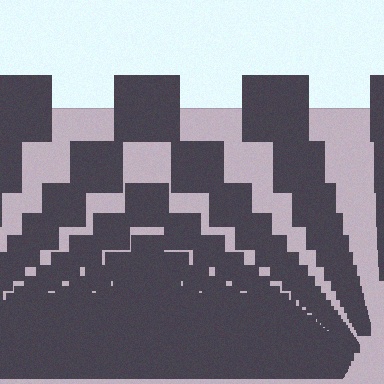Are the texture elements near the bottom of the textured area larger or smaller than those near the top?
Smaller. The gradient is inverted — elements near the bottom are smaller and denser.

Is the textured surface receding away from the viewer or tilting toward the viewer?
The surface appears to tilt toward the viewer. Texture elements get larger and sparser toward the top.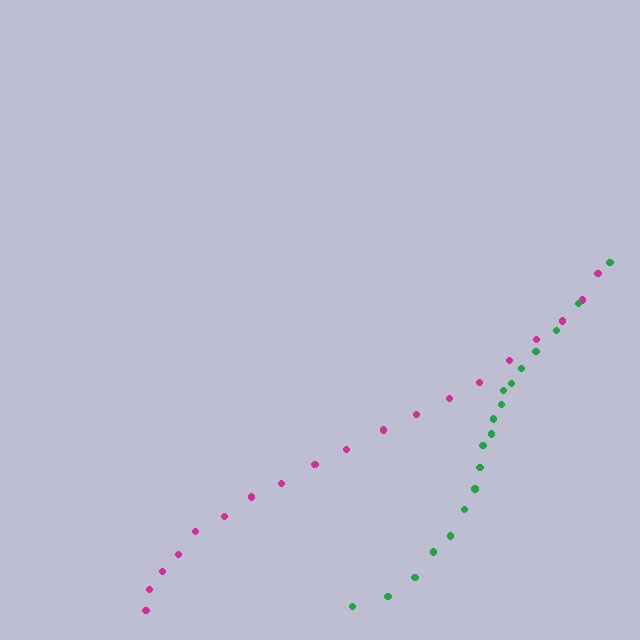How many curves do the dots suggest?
There are 2 distinct paths.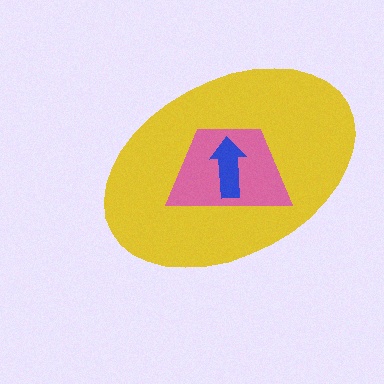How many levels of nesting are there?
3.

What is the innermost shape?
The blue arrow.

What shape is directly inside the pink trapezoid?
The blue arrow.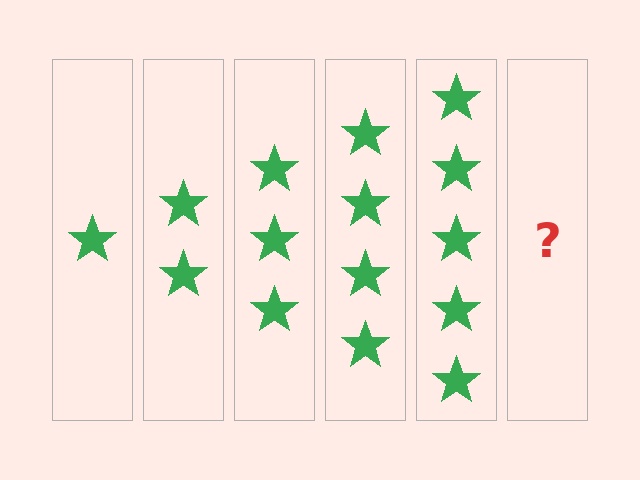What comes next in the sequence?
The next element should be 6 stars.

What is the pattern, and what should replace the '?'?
The pattern is that each step adds one more star. The '?' should be 6 stars.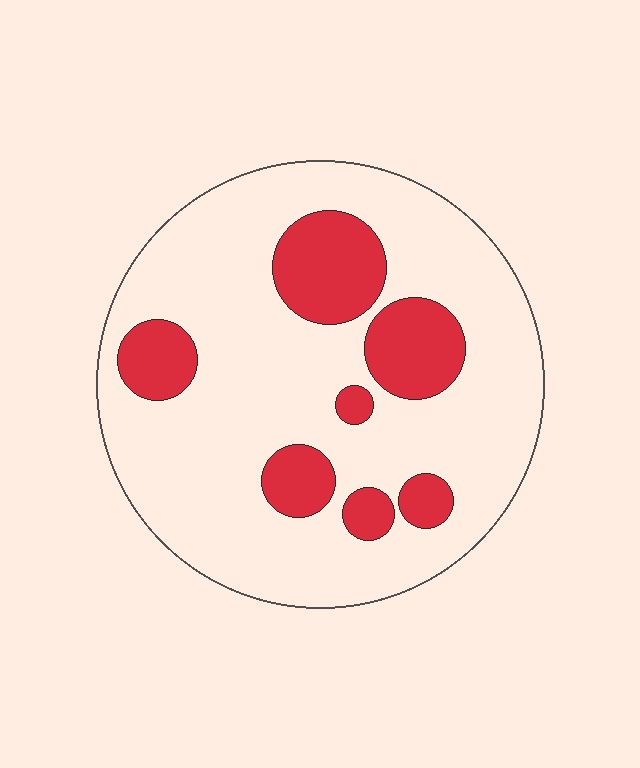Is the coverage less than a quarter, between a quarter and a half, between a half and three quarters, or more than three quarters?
Less than a quarter.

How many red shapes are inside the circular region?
7.